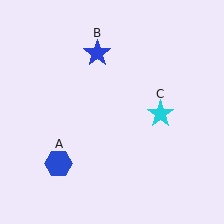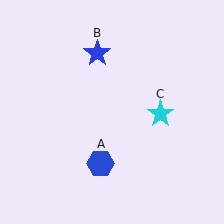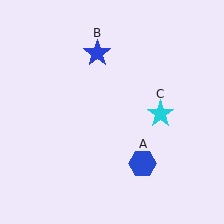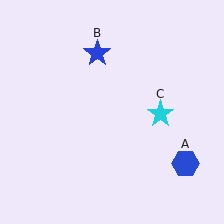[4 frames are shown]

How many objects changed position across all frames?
1 object changed position: blue hexagon (object A).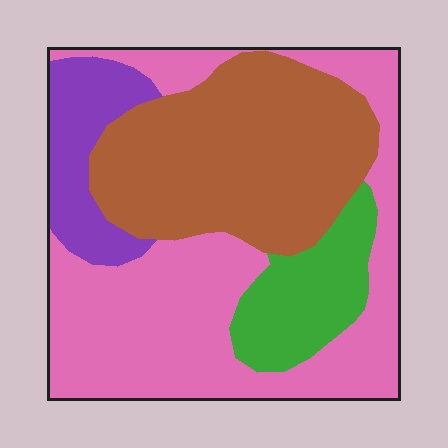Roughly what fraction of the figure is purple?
Purple takes up less than a sixth of the figure.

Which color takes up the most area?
Pink, at roughly 45%.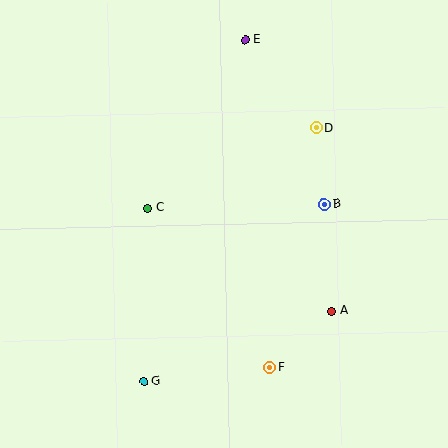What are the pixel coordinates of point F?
Point F is at (270, 367).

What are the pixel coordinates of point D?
Point D is at (316, 128).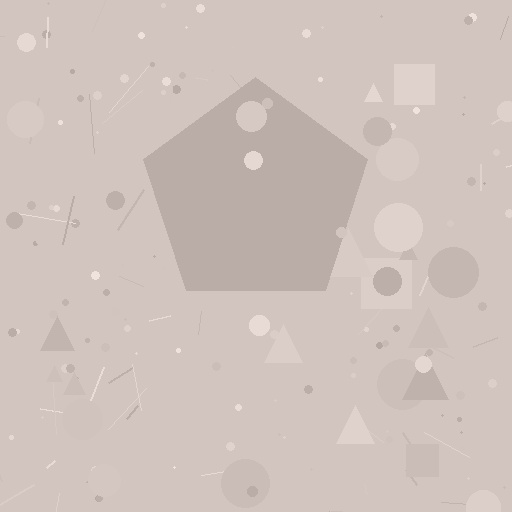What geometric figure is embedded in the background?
A pentagon is embedded in the background.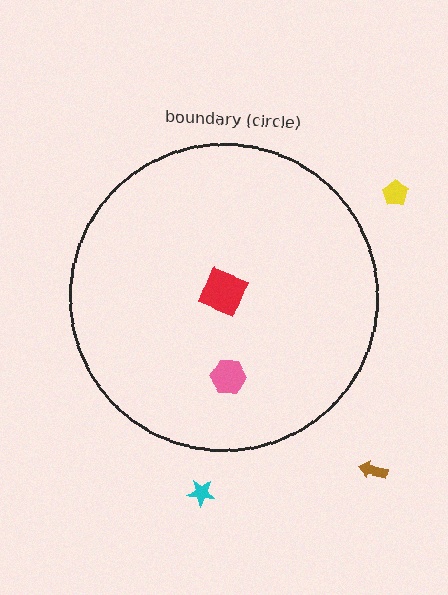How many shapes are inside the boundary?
2 inside, 3 outside.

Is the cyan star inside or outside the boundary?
Outside.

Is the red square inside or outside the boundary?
Inside.